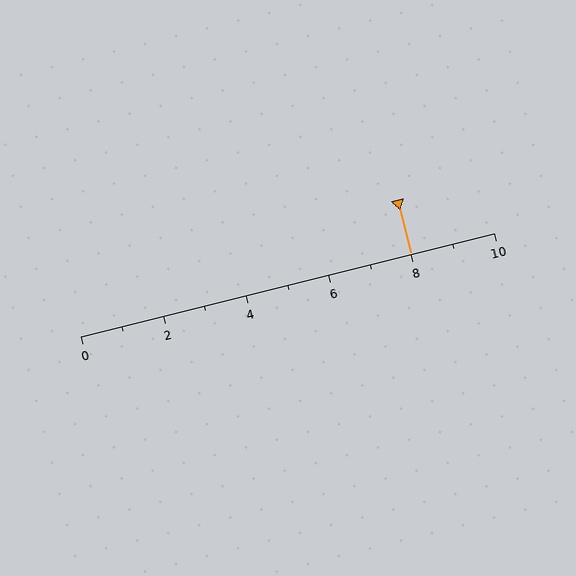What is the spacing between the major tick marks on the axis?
The major ticks are spaced 2 apart.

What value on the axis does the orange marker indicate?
The marker indicates approximately 8.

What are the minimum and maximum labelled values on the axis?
The axis runs from 0 to 10.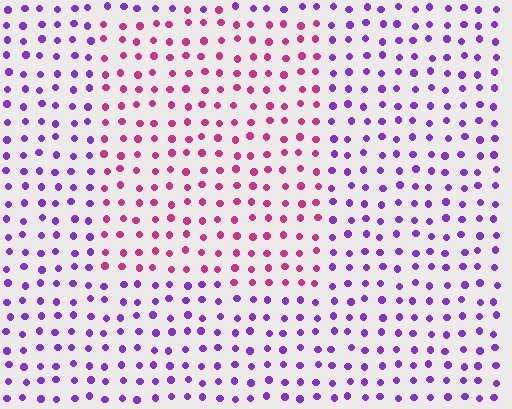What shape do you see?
I see a rectangle.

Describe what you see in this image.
The image is filled with small purple elements in a uniform arrangement. A rectangle-shaped region is visible where the elements are tinted to a slightly different hue, forming a subtle color boundary.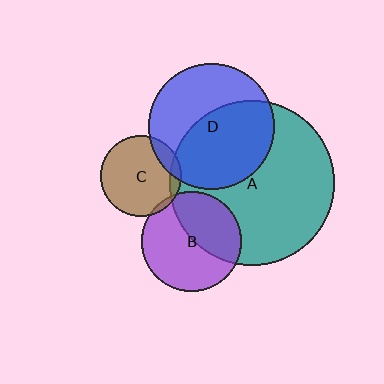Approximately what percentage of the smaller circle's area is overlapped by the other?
Approximately 10%.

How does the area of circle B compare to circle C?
Approximately 1.5 times.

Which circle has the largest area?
Circle A (teal).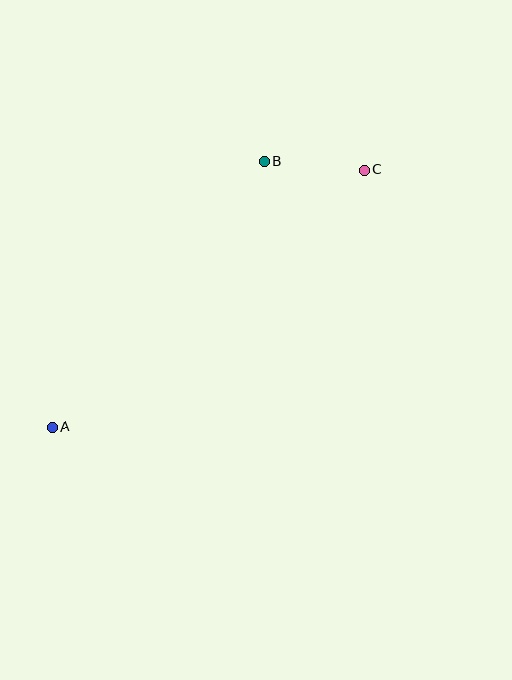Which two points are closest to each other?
Points B and C are closest to each other.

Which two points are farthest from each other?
Points A and C are farthest from each other.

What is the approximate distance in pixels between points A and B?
The distance between A and B is approximately 340 pixels.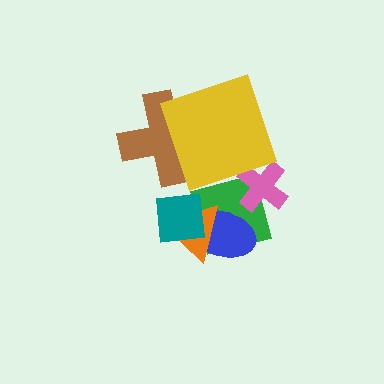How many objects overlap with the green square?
4 objects overlap with the green square.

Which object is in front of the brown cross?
The yellow square is in front of the brown cross.